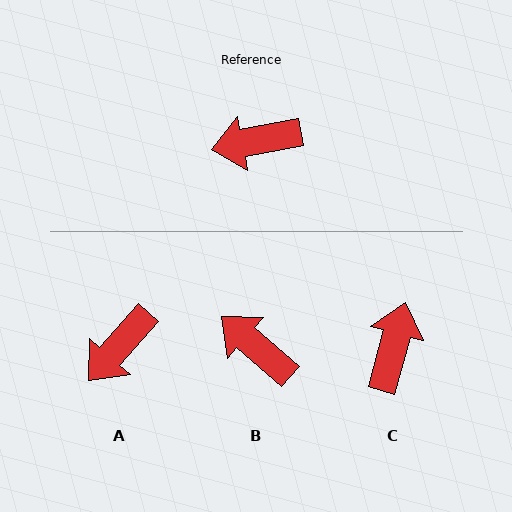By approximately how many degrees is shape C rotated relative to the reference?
Approximately 117 degrees clockwise.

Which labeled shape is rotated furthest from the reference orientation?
C, about 117 degrees away.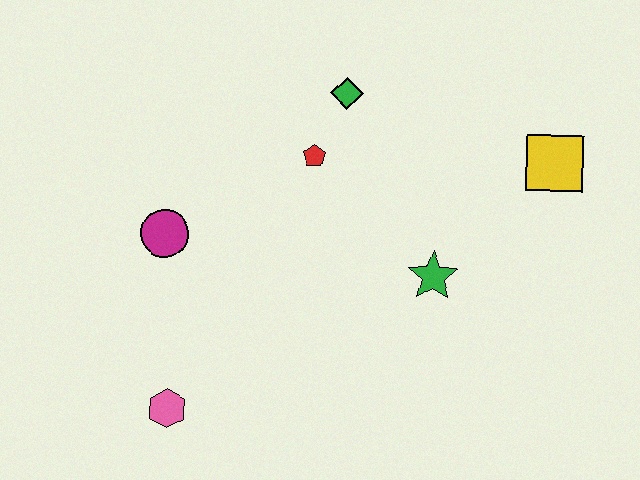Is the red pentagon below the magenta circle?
No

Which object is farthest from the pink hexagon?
The yellow square is farthest from the pink hexagon.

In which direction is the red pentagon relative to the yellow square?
The red pentagon is to the left of the yellow square.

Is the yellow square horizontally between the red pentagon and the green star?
No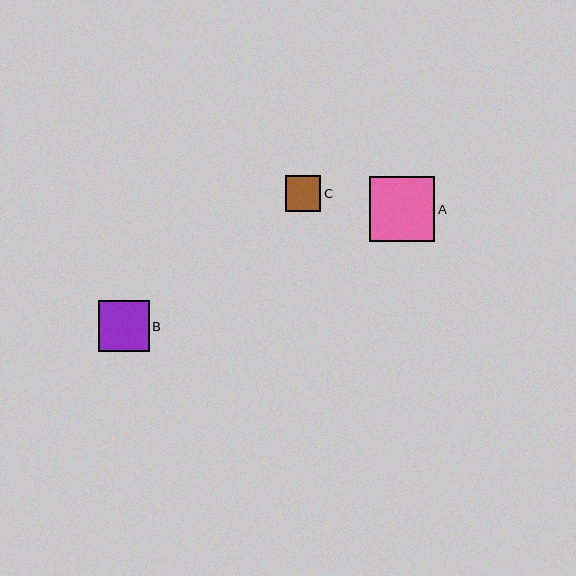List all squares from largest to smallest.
From largest to smallest: A, B, C.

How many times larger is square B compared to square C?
Square B is approximately 1.4 times the size of square C.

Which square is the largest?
Square A is the largest with a size of approximately 66 pixels.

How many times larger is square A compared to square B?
Square A is approximately 1.3 times the size of square B.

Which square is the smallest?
Square C is the smallest with a size of approximately 36 pixels.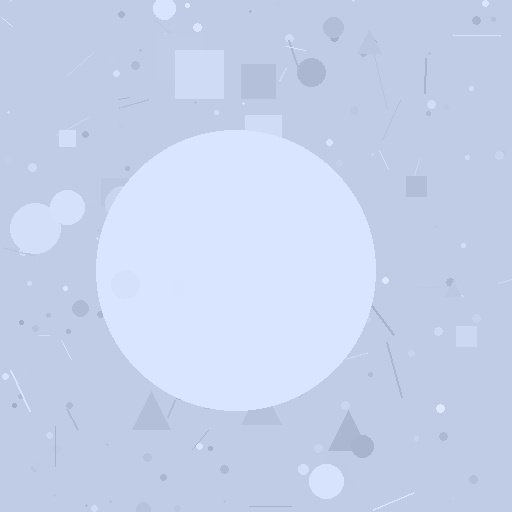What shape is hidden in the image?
A circle is hidden in the image.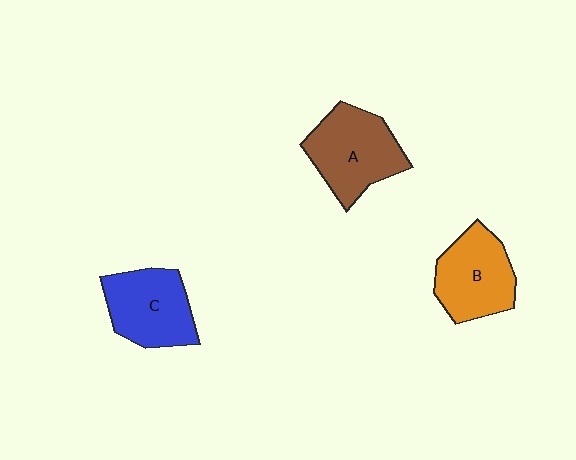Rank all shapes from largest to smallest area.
From largest to smallest: A (brown), C (blue), B (orange).